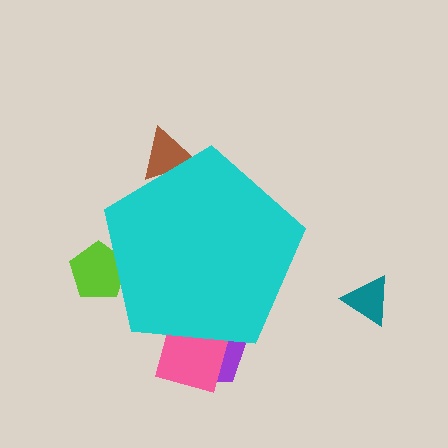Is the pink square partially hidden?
Yes, the pink square is partially hidden behind the cyan pentagon.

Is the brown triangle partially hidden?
Yes, the brown triangle is partially hidden behind the cyan pentagon.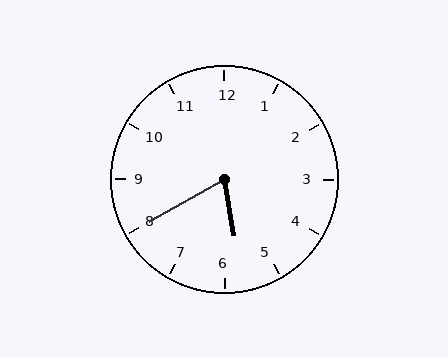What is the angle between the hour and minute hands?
Approximately 70 degrees.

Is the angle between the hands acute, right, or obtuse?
It is acute.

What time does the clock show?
5:40.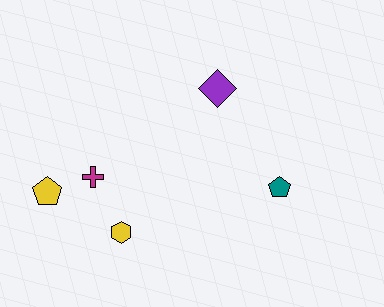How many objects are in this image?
There are 5 objects.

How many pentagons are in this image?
There are 2 pentagons.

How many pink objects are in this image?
There are no pink objects.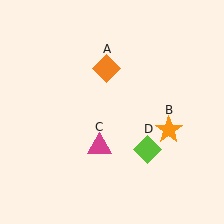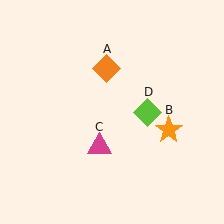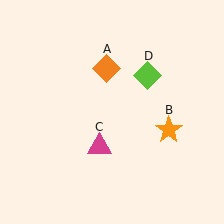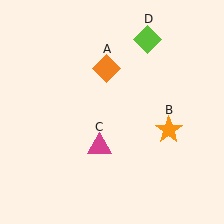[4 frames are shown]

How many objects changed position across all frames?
1 object changed position: lime diamond (object D).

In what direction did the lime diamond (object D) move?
The lime diamond (object D) moved up.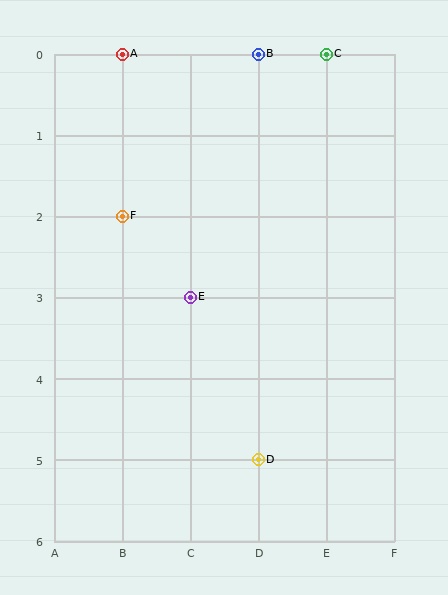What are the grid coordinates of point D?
Point D is at grid coordinates (D, 5).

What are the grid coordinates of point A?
Point A is at grid coordinates (B, 0).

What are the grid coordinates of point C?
Point C is at grid coordinates (E, 0).